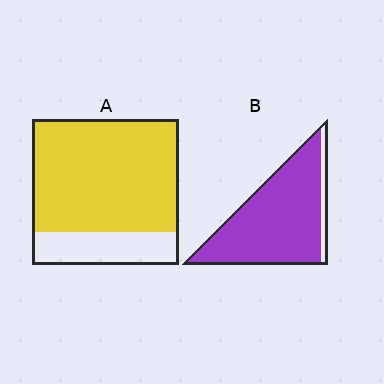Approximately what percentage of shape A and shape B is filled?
A is approximately 75% and B is approximately 90%.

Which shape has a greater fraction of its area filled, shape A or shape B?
Shape B.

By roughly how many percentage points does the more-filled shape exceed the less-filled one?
By roughly 15 percentage points (B over A).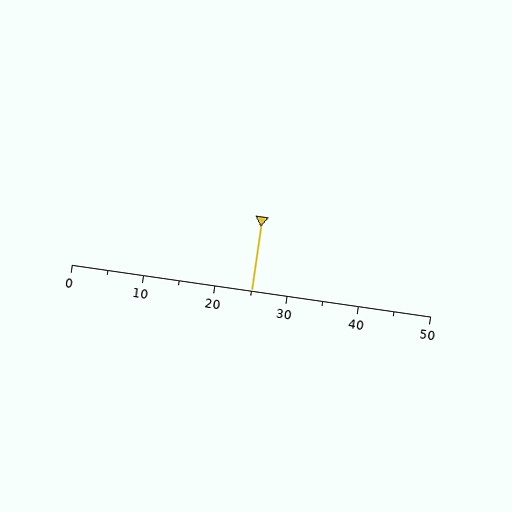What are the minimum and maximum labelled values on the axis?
The axis runs from 0 to 50.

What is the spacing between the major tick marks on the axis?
The major ticks are spaced 10 apart.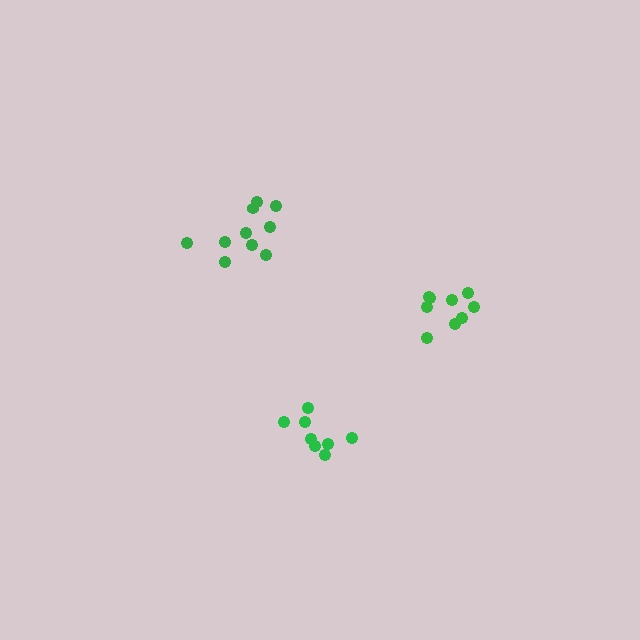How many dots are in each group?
Group 1: 9 dots, Group 2: 8 dots, Group 3: 10 dots (27 total).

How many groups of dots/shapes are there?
There are 3 groups.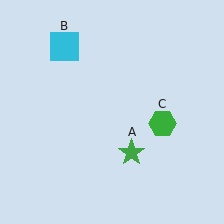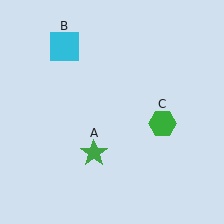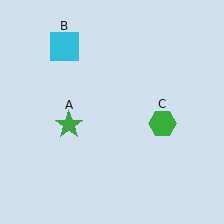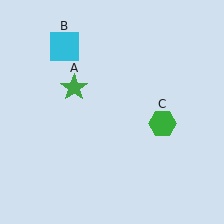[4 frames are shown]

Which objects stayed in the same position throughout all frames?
Cyan square (object B) and green hexagon (object C) remained stationary.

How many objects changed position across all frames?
1 object changed position: green star (object A).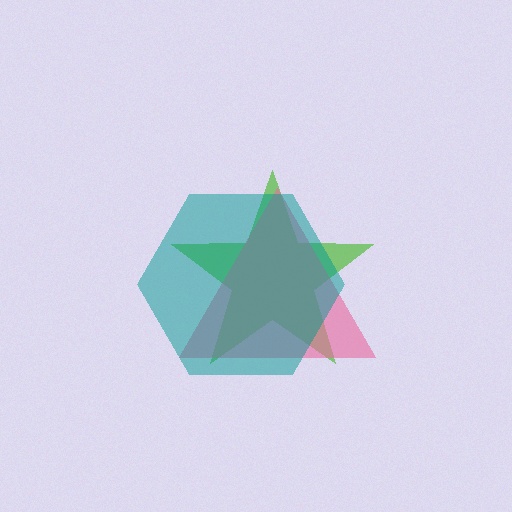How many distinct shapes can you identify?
There are 3 distinct shapes: a lime star, a pink triangle, a teal hexagon.